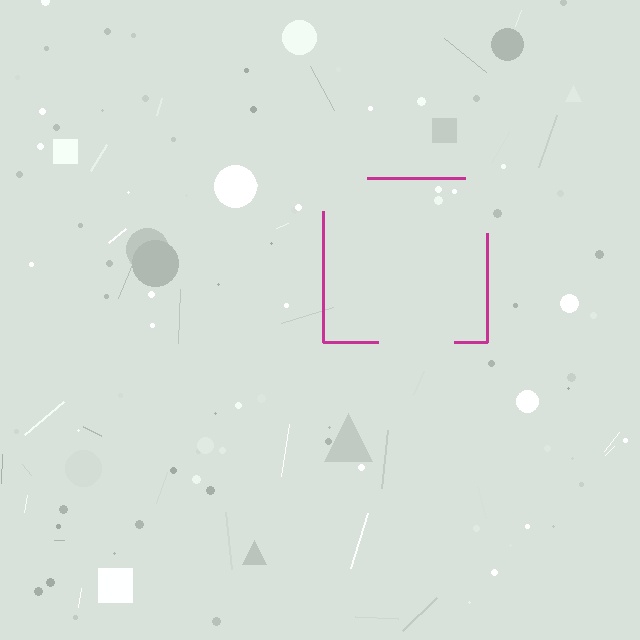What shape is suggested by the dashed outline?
The dashed outline suggests a square.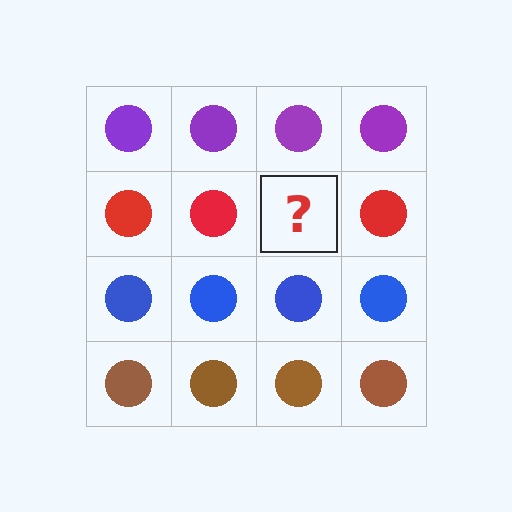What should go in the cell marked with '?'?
The missing cell should contain a red circle.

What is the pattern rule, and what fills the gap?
The rule is that each row has a consistent color. The gap should be filled with a red circle.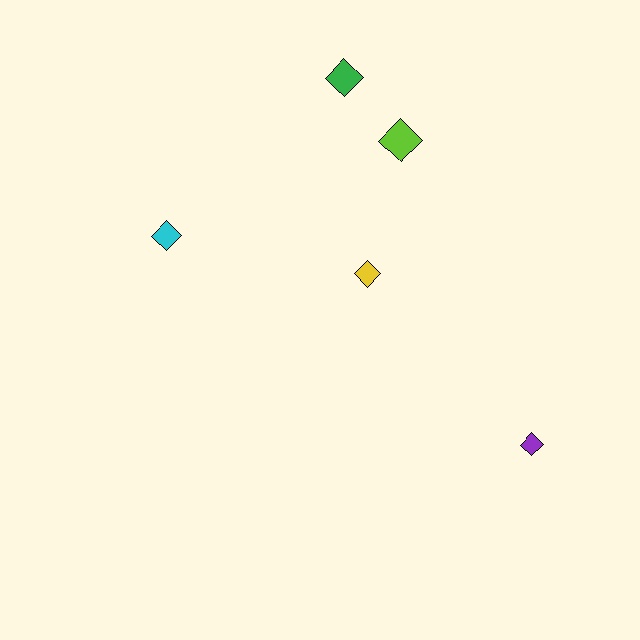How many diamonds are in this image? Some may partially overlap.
There are 5 diamonds.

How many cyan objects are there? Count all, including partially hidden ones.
There is 1 cyan object.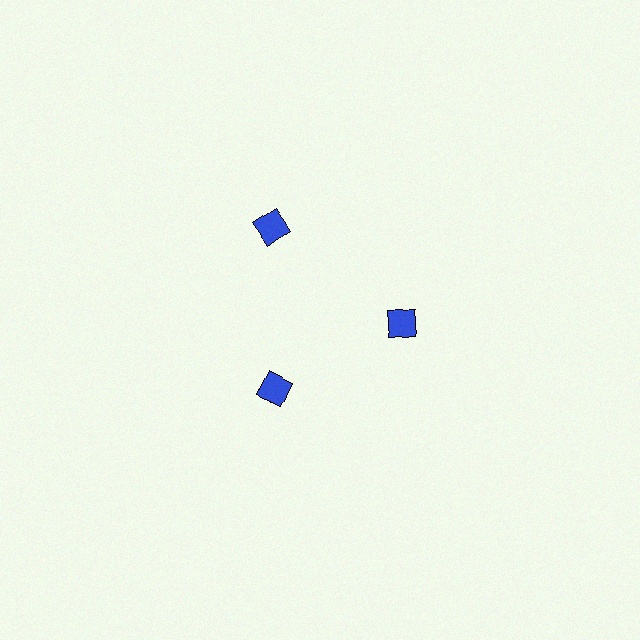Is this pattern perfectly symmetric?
No. The 3 blue squares are arranged in a ring, but one element near the 11 o'clock position is pushed outward from the center, breaking the 3-fold rotational symmetry.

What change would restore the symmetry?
The symmetry would be restored by moving it inward, back onto the ring so that all 3 squares sit at equal angles and equal distance from the center.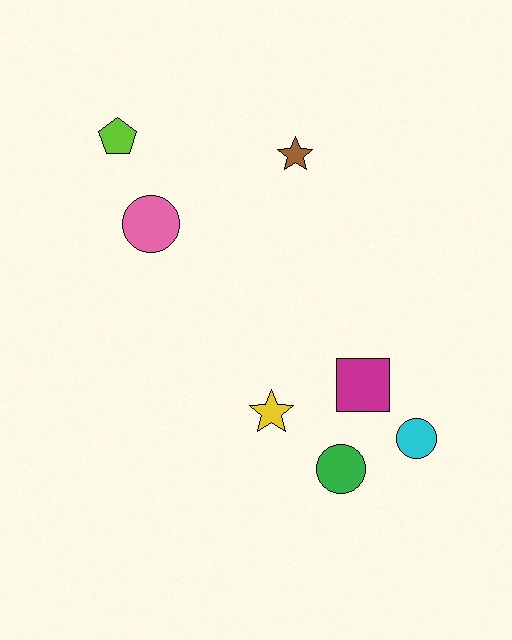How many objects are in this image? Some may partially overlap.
There are 7 objects.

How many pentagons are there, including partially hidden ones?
There is 1 pentagon.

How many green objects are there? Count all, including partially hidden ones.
There is 1 green object.